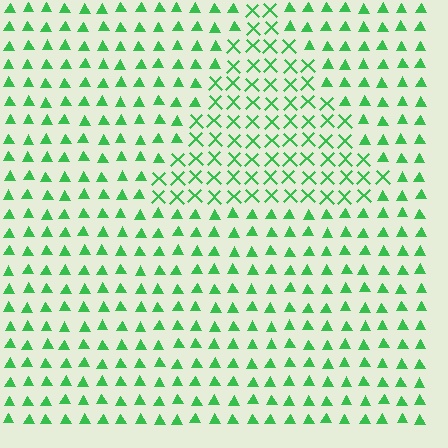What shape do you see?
I see a triangle.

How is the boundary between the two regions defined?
The boundary is defined by a change in element shape: X marks inside vs. triangles outside. All elements share the same color and spacing.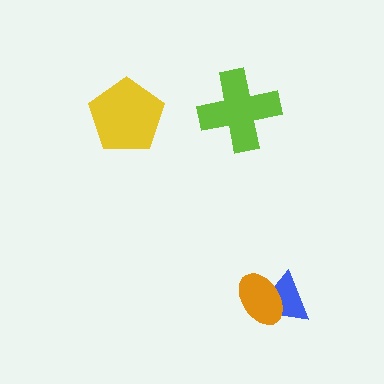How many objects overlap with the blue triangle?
1 object overlaps with the blue triangle.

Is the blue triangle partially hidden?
Yes, it is partially covered by another shape.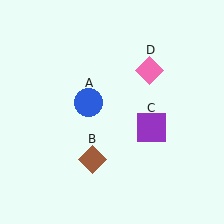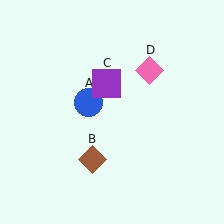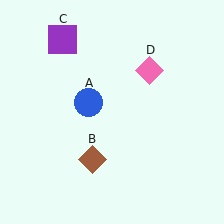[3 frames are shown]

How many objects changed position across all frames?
1 object changed position: purple square (object C).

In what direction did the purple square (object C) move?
The purple square (object C) moved up and to the left.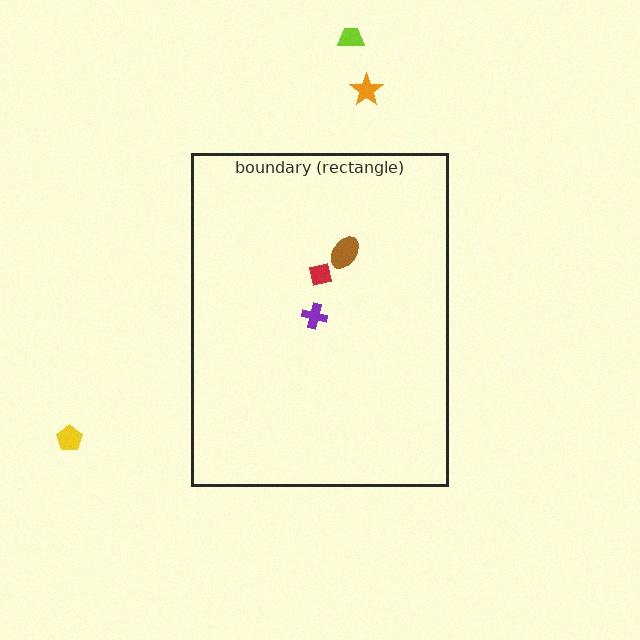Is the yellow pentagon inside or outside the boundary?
Outside.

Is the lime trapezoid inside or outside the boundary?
Outside.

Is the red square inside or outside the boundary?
Inside.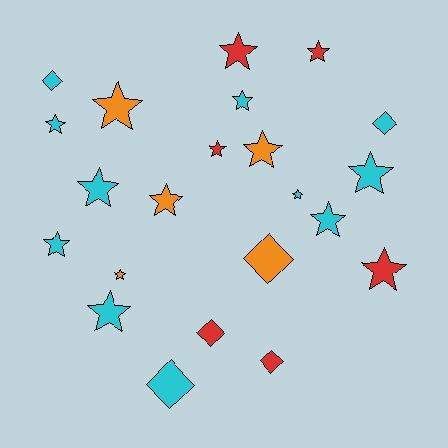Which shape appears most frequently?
Star, with 16 objects.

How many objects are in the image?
There are 22 objects.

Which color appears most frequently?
Cyan, with 11 objects.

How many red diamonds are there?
There are 2 red diamonds.